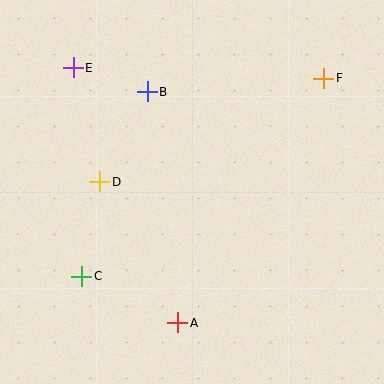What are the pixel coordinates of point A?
Point A is at (178, 323).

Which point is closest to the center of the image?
Point D at (100, 182) is closest to the center.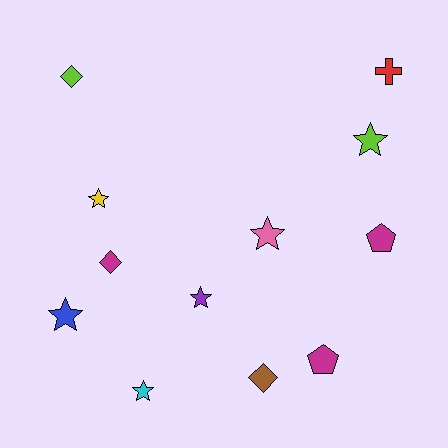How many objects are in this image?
There are 12 objects.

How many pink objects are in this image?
There is 1 pink object.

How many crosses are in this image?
There is 1 cross.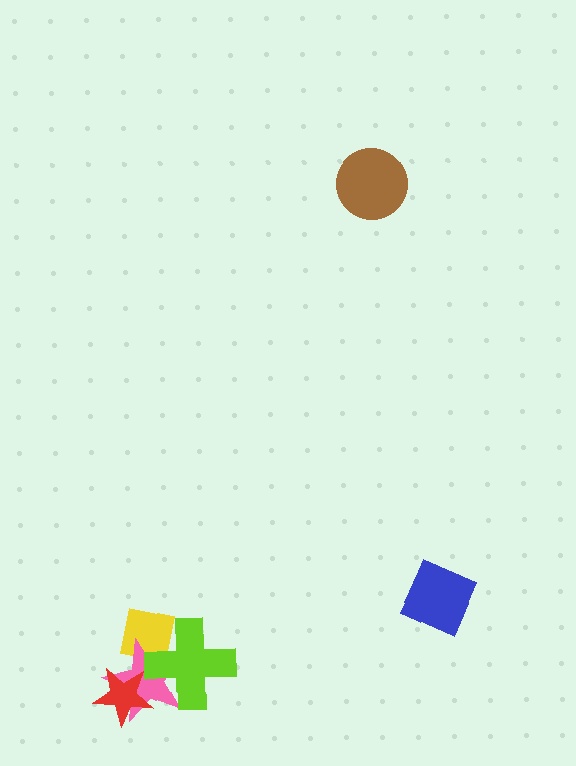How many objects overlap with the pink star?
3 objects overlap with the pink star.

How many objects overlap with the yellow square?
2 objects overlap with the yellow square.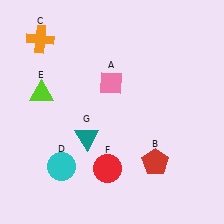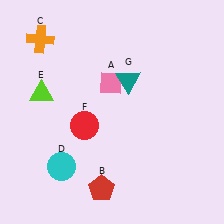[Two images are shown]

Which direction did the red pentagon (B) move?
The red pentagon (B) moved left.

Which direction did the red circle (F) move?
The red circle (F) moved up.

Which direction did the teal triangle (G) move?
The teal triangle (G) moved up.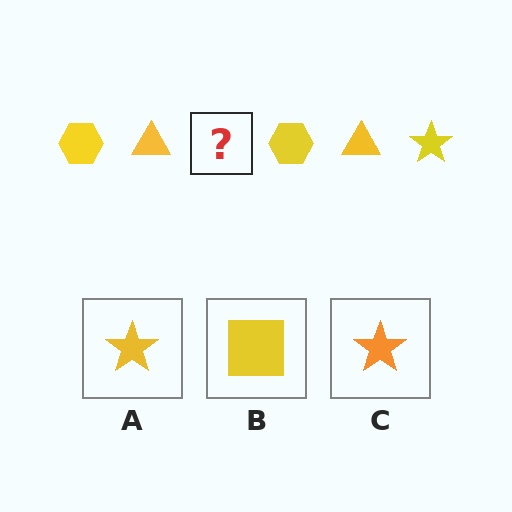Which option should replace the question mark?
Option A.